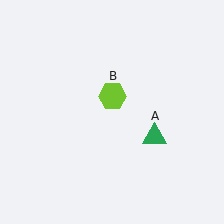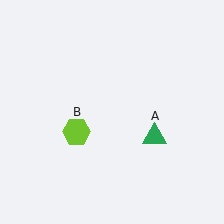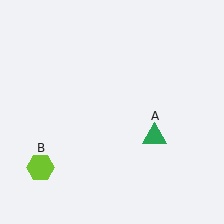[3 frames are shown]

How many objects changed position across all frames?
1 object changed position: lime hexagon (object B).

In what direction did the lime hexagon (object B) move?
The lime hexagon (object B) moved down and to the left.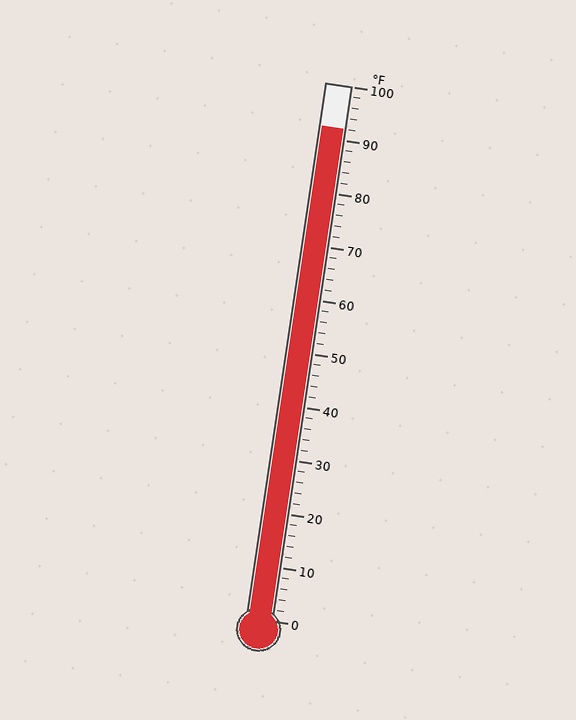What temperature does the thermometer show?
The thermometer shows approximately 92°F.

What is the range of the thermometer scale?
The thermometer scale ranges from 0°F to 100°F.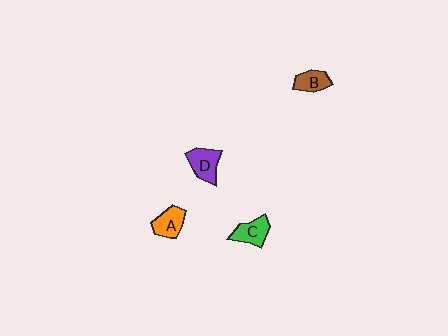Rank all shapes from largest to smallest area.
From largest to smallest: D (purple), C (green), A (orange), B (brown).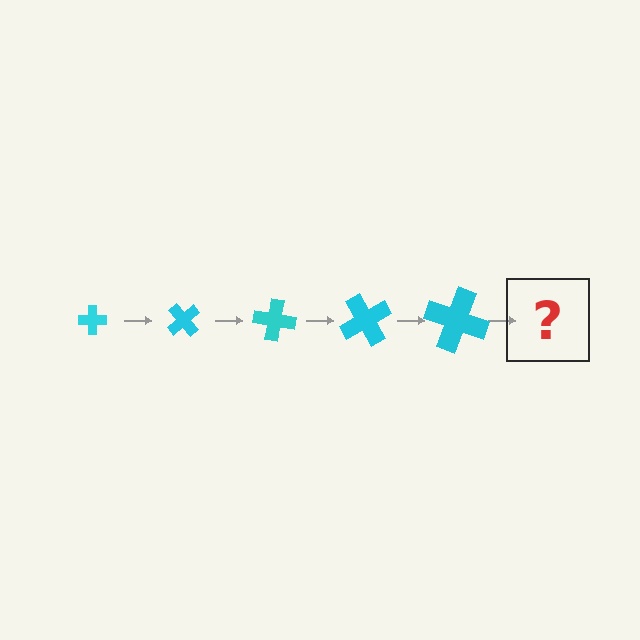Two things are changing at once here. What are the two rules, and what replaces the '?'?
The two rules are that the cross grows larger each step and it rotates 50 degrees each step. The '?' should be a cross, larger than the previous one and rotated 250 degrees from the start.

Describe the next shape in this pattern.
It should be a cross, larger than the previous one and rotated 250 degrees from the start.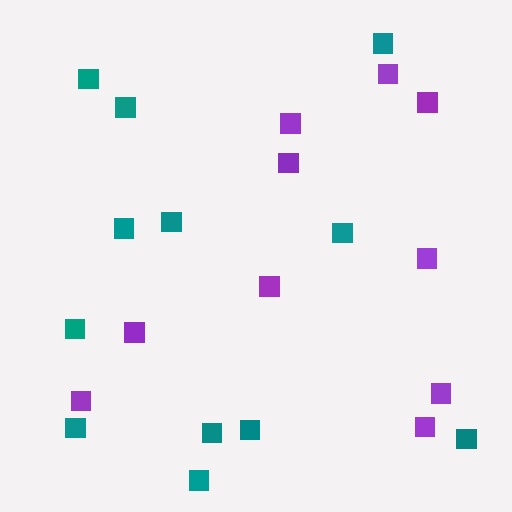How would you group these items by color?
There are 2 groups: one group of purple squares (10) and one group of teal squares (12).